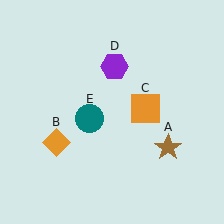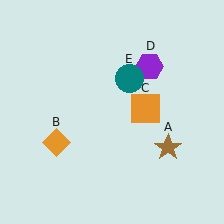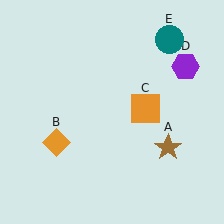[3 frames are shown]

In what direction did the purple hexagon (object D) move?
The purple hexagon (object D) moved right.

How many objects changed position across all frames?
2 objects changed position: purple hexagon (object D), teal circle (object E).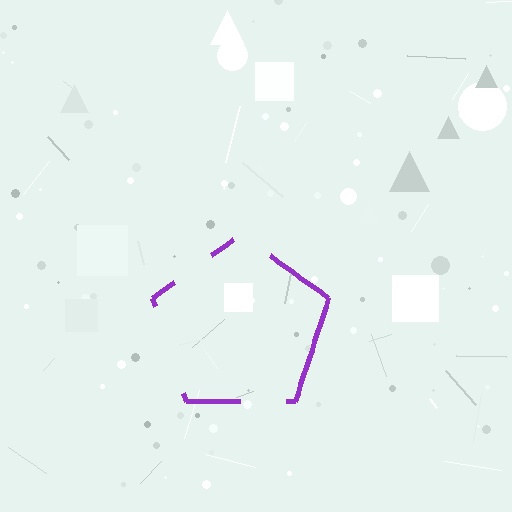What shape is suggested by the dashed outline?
The dashed outline suggests a pentagon.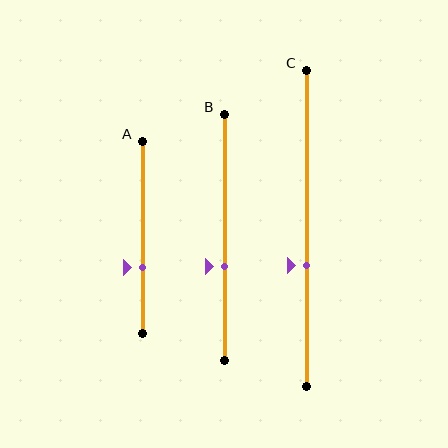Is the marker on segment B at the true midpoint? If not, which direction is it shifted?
No, the marker on segment B is shifted downward by about 12% of the segment length.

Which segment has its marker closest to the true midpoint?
Segment C has its marker closest to the true midpoint.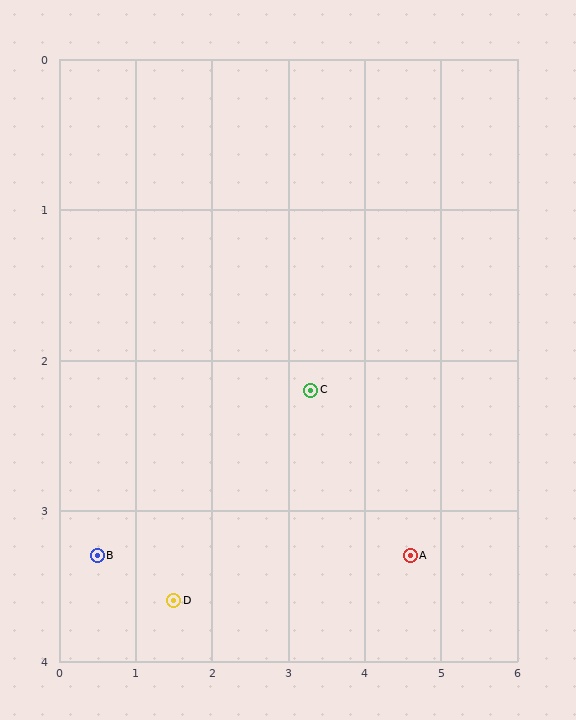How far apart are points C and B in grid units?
Points C and B are about 3.0 grid units apart.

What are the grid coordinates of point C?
Point C is at approximately (3.3, 2.2).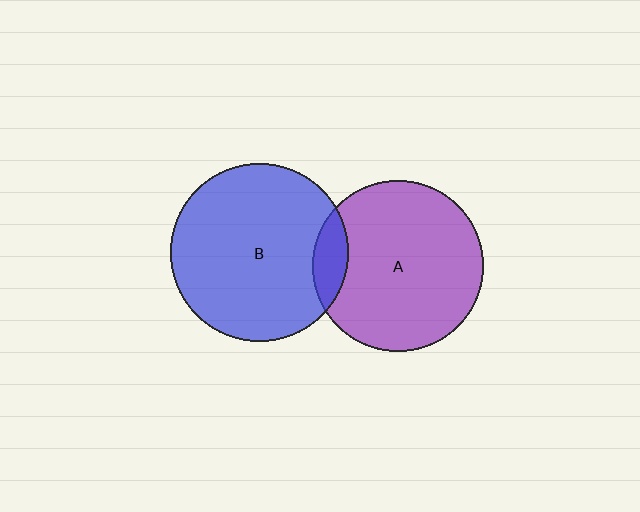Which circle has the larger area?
Circle B (blue).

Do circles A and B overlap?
Yes.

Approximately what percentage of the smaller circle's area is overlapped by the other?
Approximately 10%.